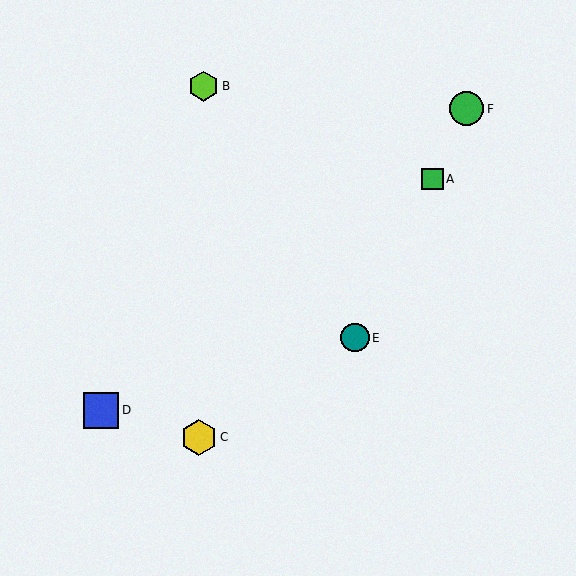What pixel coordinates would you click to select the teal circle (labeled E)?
Click at (355, 338) to select the teal circle E.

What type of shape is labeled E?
Shape E is a teal circle.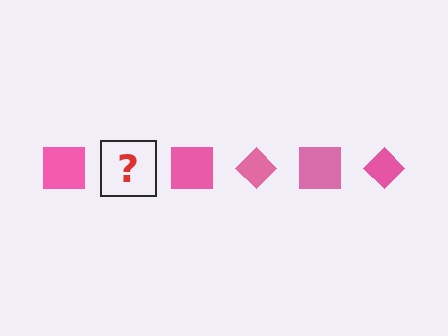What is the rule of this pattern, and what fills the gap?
The rule is that the pattern cycles through square, diamond shapes in pink. The gap should be filled with a pink diamond.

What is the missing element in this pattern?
The missing element is a pink diamond.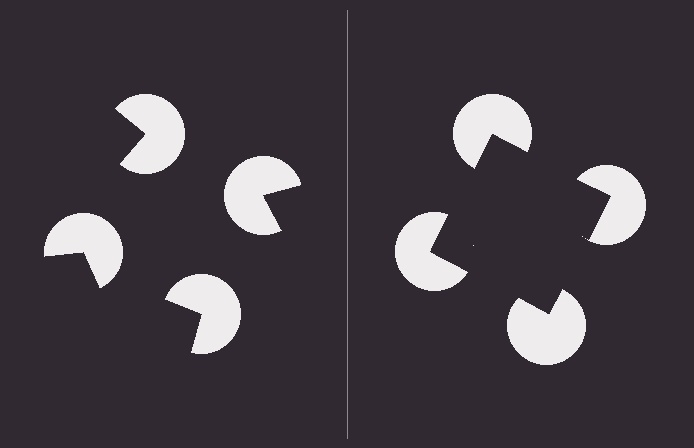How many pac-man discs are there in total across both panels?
8 — 4 on each side.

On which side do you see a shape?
An illusory square appears on the right side. On the left side the wedge cuts are rotated, so no coherent shape forms.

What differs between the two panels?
The pac-man discs are positioned identically on both sides; only the wedge orientations differ. On the right they align to a square; on the left they are misaligned.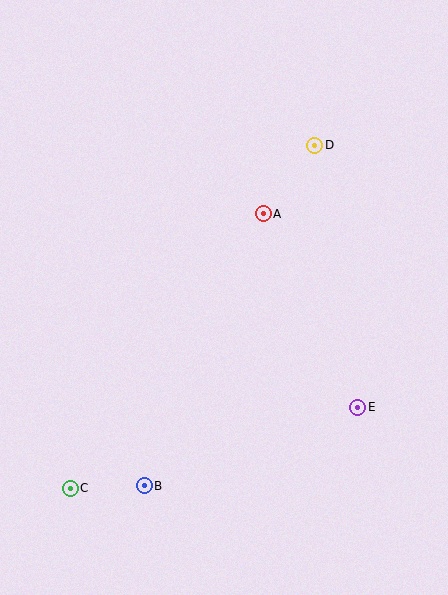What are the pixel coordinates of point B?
Point B is at (144, 486).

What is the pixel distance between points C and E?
The distance between C and E is 299 pixels.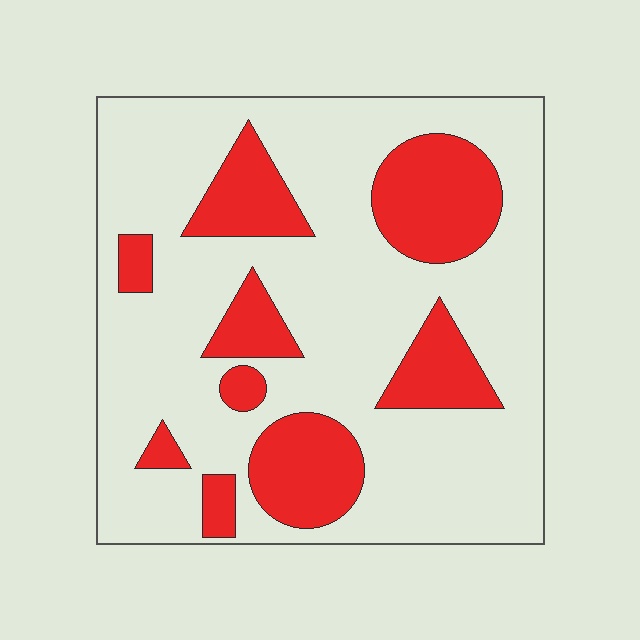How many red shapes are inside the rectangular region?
9.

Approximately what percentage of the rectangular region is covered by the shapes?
Approximately 25%.